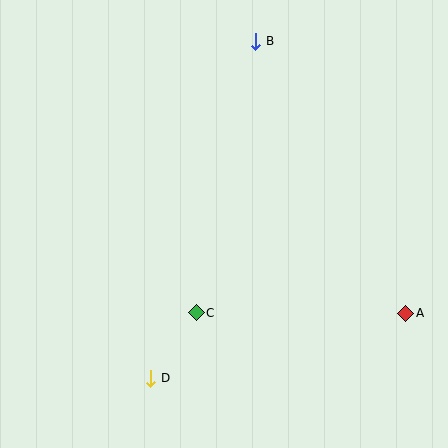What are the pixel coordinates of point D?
Point D is at (151, 378).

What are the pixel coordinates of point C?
Point C is at (196, 313).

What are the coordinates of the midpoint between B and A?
The midpoint between B and A is at (331, 177).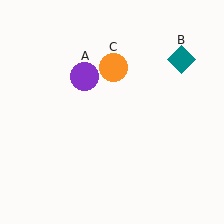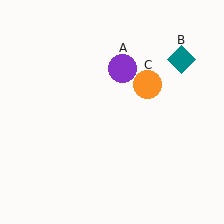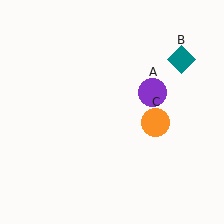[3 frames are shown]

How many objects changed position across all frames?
2 objects changed position: purple circle (object A), orange circle (object C).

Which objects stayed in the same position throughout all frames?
Teal diamond (object B) remained stationary.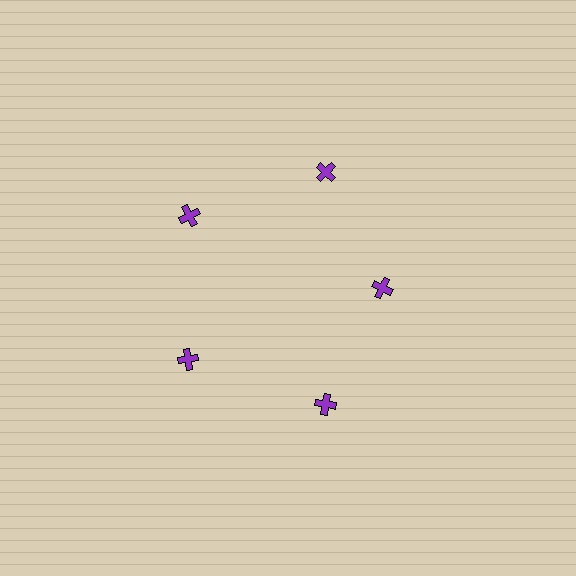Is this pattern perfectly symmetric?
No. The 5 purple crosses are arranged in a ring, but one element near the 3 o'clock position is pulled inward toward the center, breaking the 5-fold rotational symmetry.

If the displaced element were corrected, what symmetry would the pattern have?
It would have 5-fold rotational symmetry — the pattern would map onto itself every 72 degrees.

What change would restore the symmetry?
The symmetry would be restored by moving it outward, back onto the ring so that all 5 crosses sit at equal angles and equal distance from the center.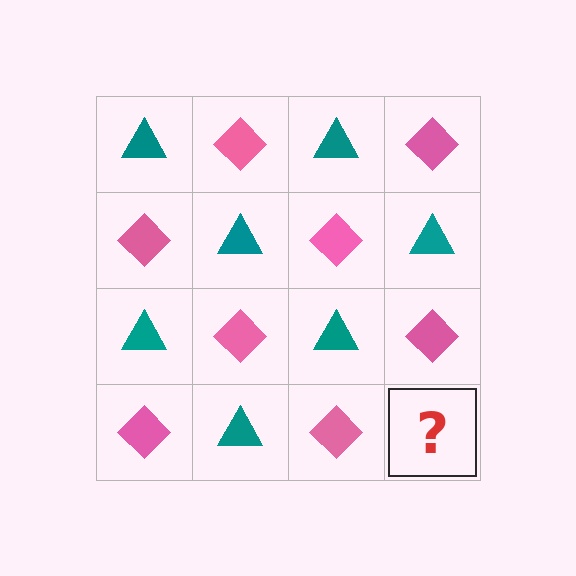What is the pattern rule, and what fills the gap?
The rule is that it alternates teal triangle and pink diamond in a checkerboard pattern. The gap should be filled with a teal triangle.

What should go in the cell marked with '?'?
The missing cell should contain a teal triangle.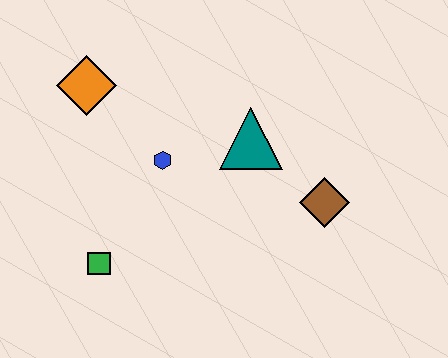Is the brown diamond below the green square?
No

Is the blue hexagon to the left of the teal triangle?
Yes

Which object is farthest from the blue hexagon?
The brown diamond is farthest from the blue hexagon.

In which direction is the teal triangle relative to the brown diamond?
The teal triangle is to the left of the brown diamond.